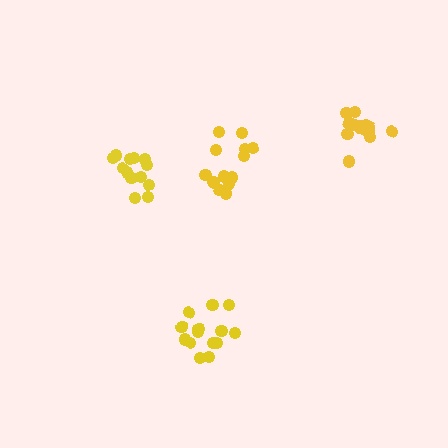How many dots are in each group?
Group 1: 14 dots, Group 2: 14 dots, Group 3: 15 dots, Group 4: 13 dots (56 total).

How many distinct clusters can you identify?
There are 4 distinct clusters.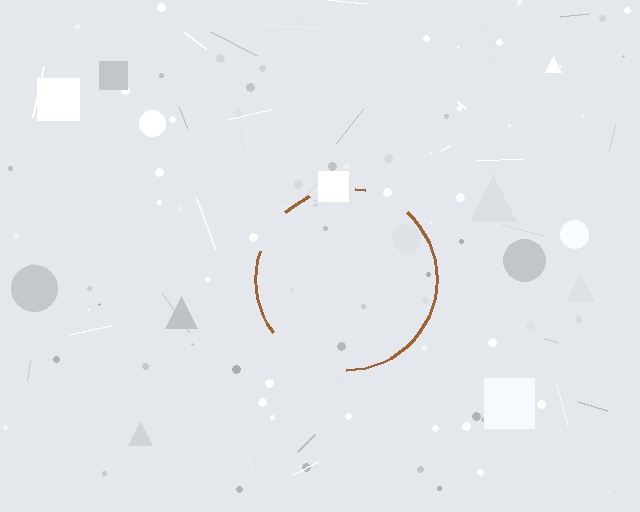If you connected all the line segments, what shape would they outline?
They would outline a circle.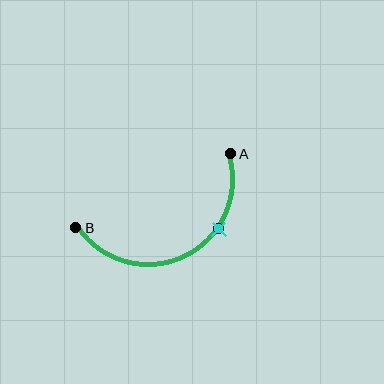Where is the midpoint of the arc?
The arc midpoint is the point on the curve farthest from the straight line joining A and B. It sits below that line.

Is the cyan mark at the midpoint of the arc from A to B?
No. The cyan mark lies on the arc but is closer to endpoint A. The arc midpoint would be at the point on the curve equidistant along the arc from both A and B.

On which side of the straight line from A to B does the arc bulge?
The arc bulges below the straight line connecting A and B.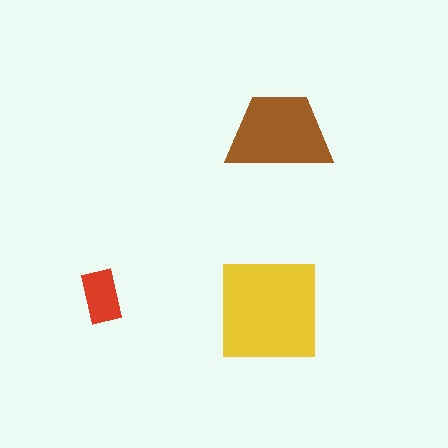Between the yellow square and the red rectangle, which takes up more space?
The yellow square.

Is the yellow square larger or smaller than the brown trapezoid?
Larger.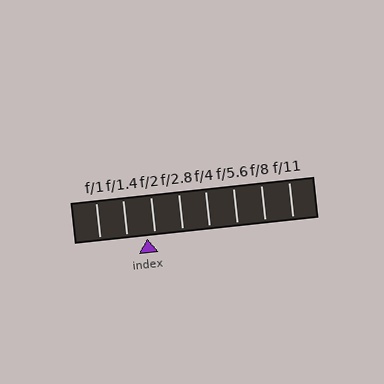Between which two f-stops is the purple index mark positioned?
The index mark is between f/1.4 and f/2.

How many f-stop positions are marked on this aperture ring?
There are 8 f-stop positions marked.